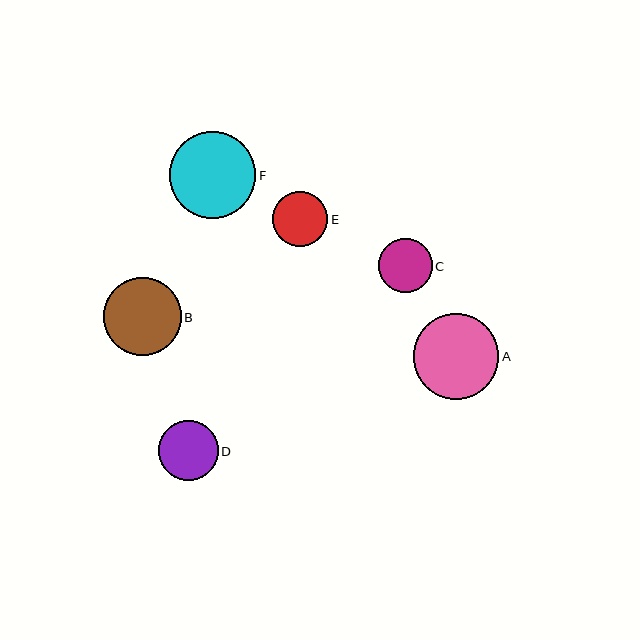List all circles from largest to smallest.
From largest to smallest: F, A, B, D, E, C.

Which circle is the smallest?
Circle C is the smallest with a size of approximately 54 pixels.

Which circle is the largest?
Circle F is the largest with a size of approximately 86 pixels.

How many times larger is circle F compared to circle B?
Circle F is approximately 1.1 times the size of circle B.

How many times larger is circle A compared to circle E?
Circle A is approximately 1.5 times the size of circle E.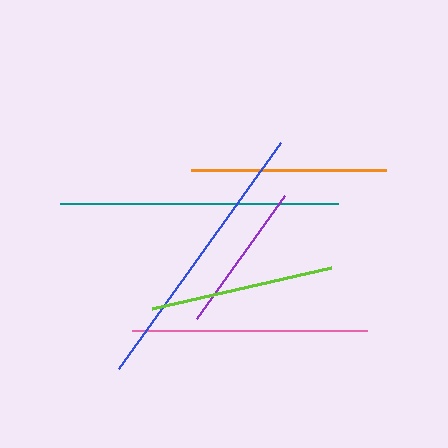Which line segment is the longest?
The blue line is the longest at approximately 278 pixels.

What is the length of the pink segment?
The pink segment is approximately 235 pixels long.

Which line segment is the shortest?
The purple line is the shortest at approximately 151 pixels.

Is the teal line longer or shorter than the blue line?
The blue line is longer than the teal line.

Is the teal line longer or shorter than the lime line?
The teal line is longer than the lime line.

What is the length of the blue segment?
The blue segment is approximately 278 pixels long.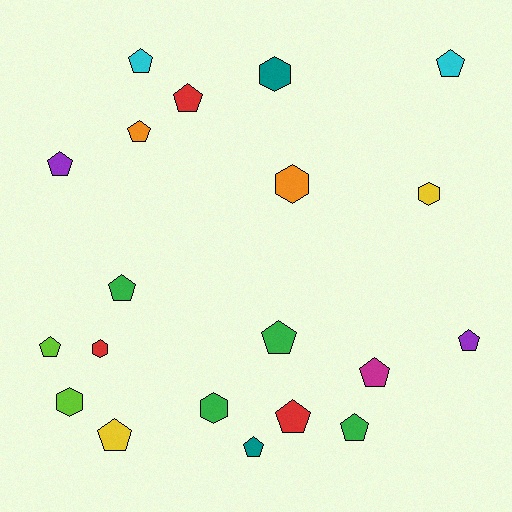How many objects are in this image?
There are 20 objects.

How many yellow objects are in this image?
There are 2 yellow objects.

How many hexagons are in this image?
There are 6 hexagons.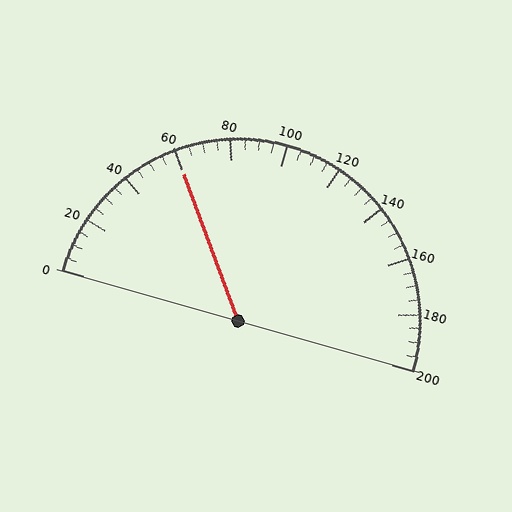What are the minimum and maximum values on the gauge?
The gauge ranges from 0 to 200.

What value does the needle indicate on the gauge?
The needle indicates approximately 60.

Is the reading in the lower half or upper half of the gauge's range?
The reading is in the lower half of the range (0 to 200).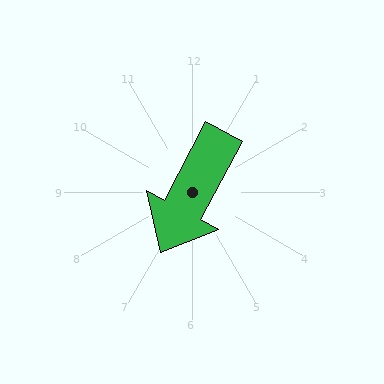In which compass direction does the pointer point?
Southwest.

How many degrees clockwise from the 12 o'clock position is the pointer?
Approximately 208 degrees.